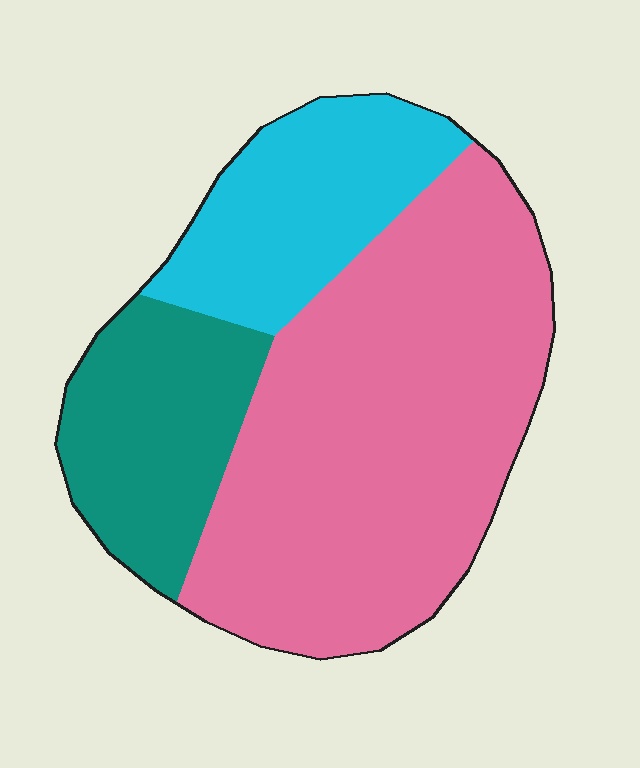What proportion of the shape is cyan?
Cyan takes up about one fifth (1/5) of the shape.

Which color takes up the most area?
Pink, at roughly 60%.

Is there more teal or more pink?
Pink.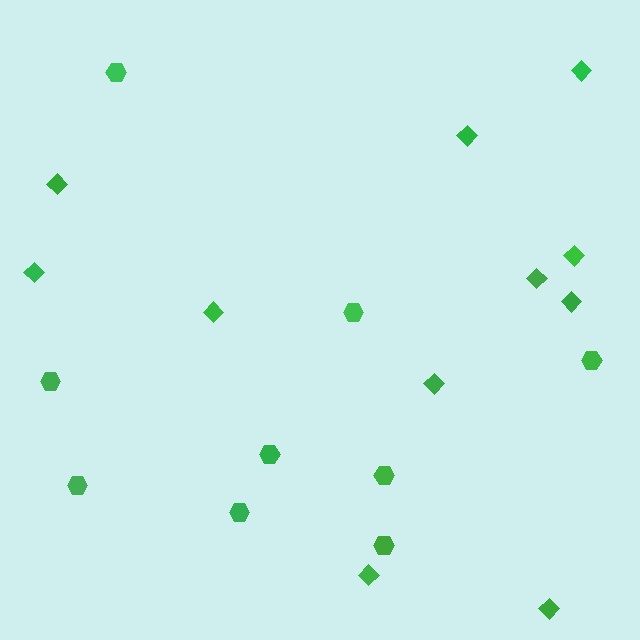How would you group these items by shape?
There are 2 groups: one group of hexagons (9) and one group of diamonds (11).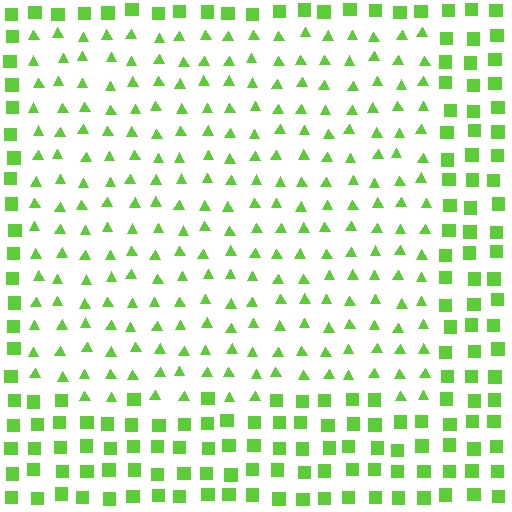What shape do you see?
I see a rectangle.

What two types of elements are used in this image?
The image uses triangles inside the rectangle region and squares outside it.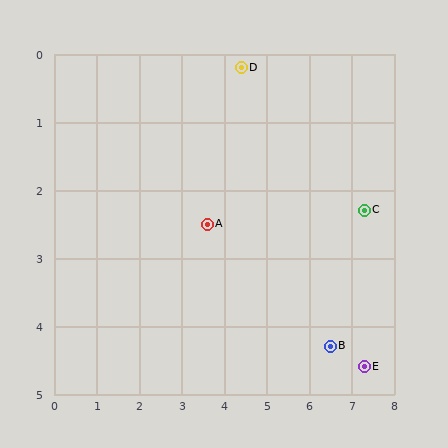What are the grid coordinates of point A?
Point A is at approximately (3.6, 2.5).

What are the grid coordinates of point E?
Point E is at approximately (7.3, 4.6).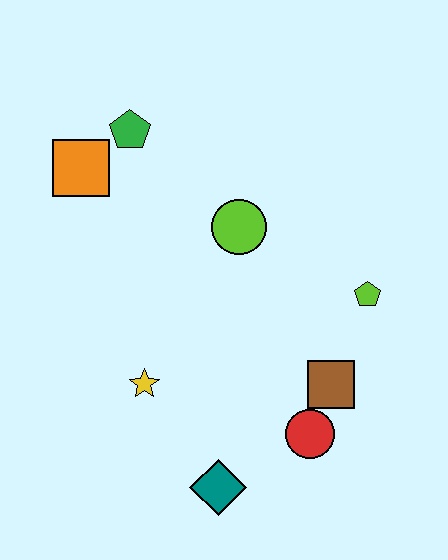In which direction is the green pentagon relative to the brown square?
The green pentagon is above the brown square.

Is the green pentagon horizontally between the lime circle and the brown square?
No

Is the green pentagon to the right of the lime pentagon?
No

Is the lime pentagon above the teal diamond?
Yes